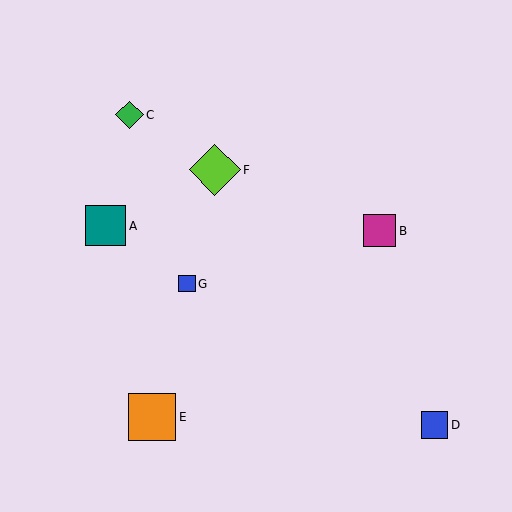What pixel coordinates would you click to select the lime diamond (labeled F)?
Click at (215, 170) to select the lime diamond F.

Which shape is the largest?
The lime diamond (labeled F) is the largest.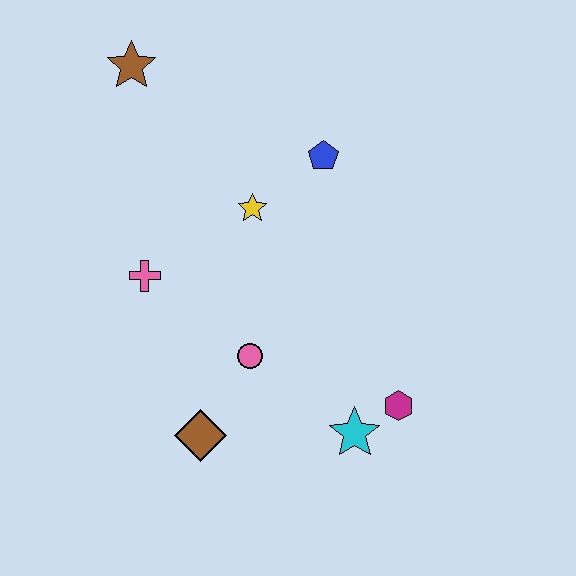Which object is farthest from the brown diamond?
The brown star is farthest from the brown diamond.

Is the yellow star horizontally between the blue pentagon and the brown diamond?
Yes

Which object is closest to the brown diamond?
The pink circle is closest to the brown diamond.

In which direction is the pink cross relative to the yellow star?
The pink cross is to the left of the yellow star.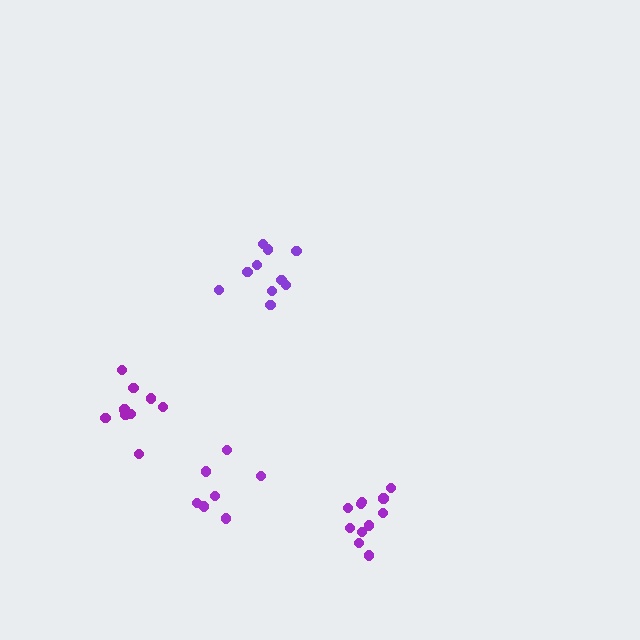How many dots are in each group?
Group 1: 7 dots, Group 2: 11 dots, Group 3: 10 dots, Group 4: 9 dots (37 total).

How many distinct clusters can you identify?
There are 4 distinct clusters.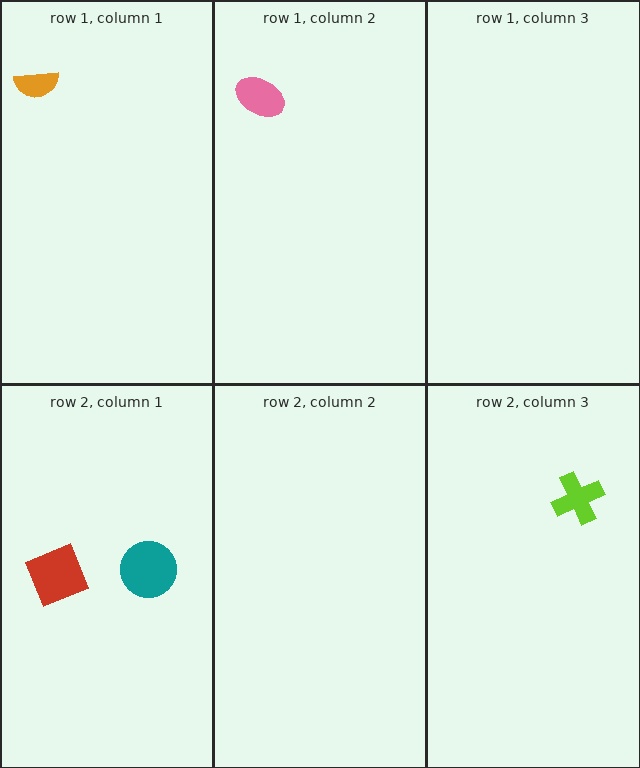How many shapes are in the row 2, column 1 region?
2.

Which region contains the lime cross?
The row 2, column 3 region.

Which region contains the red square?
The row 2, column 1 region.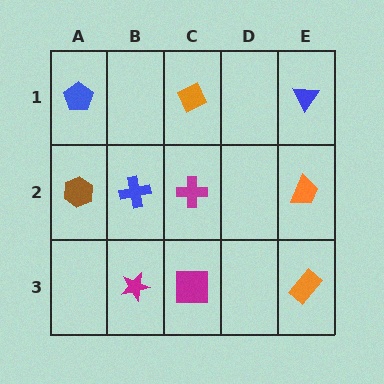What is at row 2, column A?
A brown hexagon.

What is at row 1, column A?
A blue pentagon.